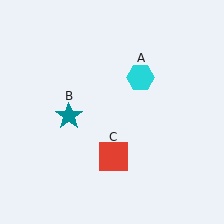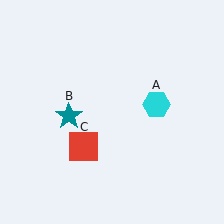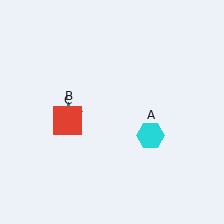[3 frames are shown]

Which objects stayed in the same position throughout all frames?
Teal star (object B) remained stationary.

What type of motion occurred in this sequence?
The cyan hexagon (object A), red square (object C) rotated clockwise around the center of the scene.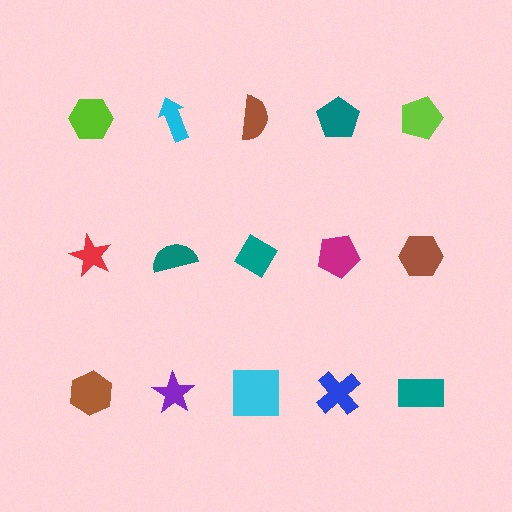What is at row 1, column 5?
A lime pentagon.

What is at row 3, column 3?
A cyan square.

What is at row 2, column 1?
A red star.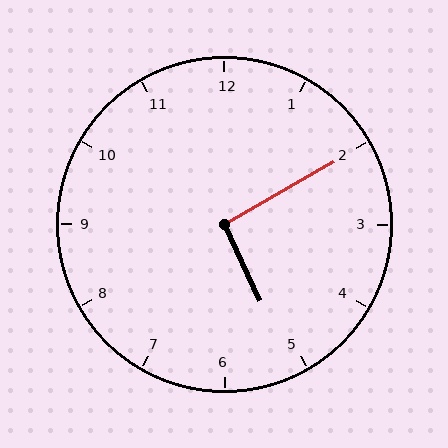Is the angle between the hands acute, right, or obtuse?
It is right.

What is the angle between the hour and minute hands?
Approximately 95 degrees.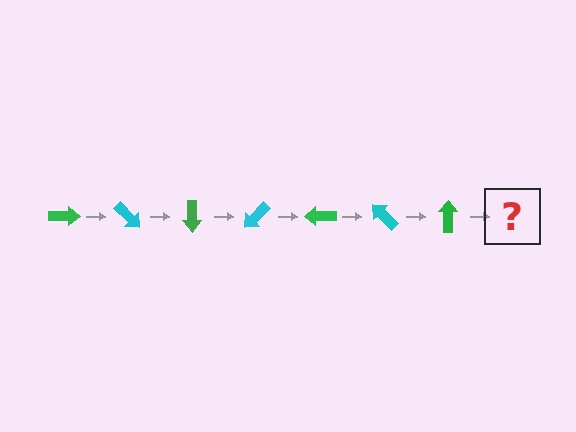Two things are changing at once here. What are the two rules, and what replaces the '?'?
The two rules are that it rotates 45 degrees each step and the color cycles through green and cyan. The '?' should be a cyan arrow, rotated 315 degrees from the start.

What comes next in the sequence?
The next element should be a cyan arrow, rotated 315 degrees from the start.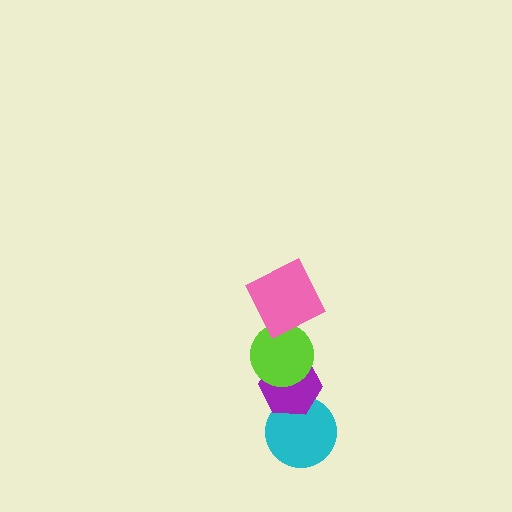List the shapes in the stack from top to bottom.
From top to bottom: the pink square, the lime circle, the purple hexagon, the cyan circle.